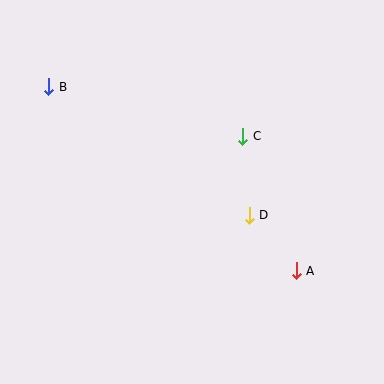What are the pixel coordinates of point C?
Point C is at (243, 136).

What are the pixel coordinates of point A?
Point A is at (296, 271).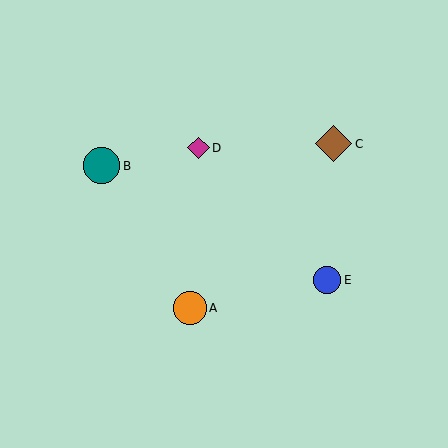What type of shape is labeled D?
Shape D is a magenta diamond.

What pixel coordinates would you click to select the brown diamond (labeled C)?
Click at (334, 144) to select the brown diamond C.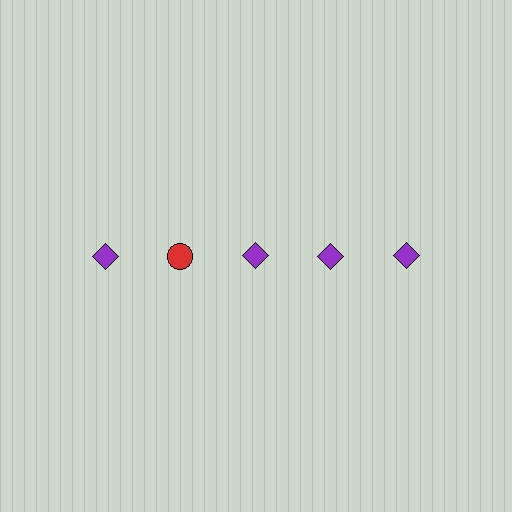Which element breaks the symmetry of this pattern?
The red circle in the top row, second from left column breaks the symmetry. All other shapes are purple diamonds.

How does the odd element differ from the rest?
It differs in both color (red instead of purple) and shape (circle instead of diamond).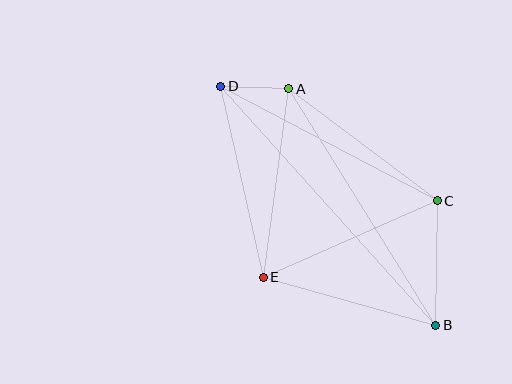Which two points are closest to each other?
Points A and D are closest to each other.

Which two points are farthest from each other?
Points B and D are farthest from each other.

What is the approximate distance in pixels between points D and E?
The distance between D and E is approximately 196 pixels.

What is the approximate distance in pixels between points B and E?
The distance between B and E is approximately 179 pixels.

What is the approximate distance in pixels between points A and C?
The distance between A and C is approximately 186 pixels.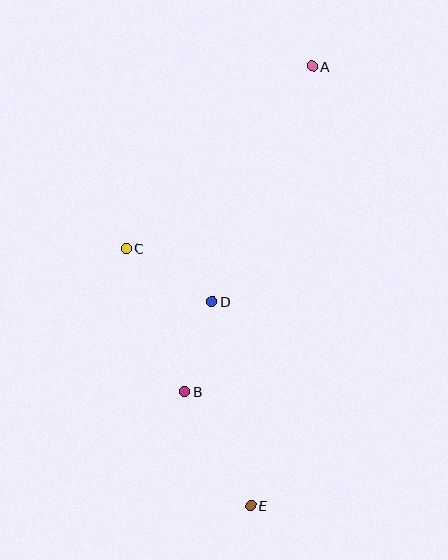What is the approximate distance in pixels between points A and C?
The distance between A and C is approximately 261 pixels.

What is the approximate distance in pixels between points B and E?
The distance between B and E is approximately 132 pixels.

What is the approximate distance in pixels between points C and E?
The distance between C and E is approximately 286 pixels.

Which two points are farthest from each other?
Points A and E are farthest from each other.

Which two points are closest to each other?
Points B and D are closest to each other.